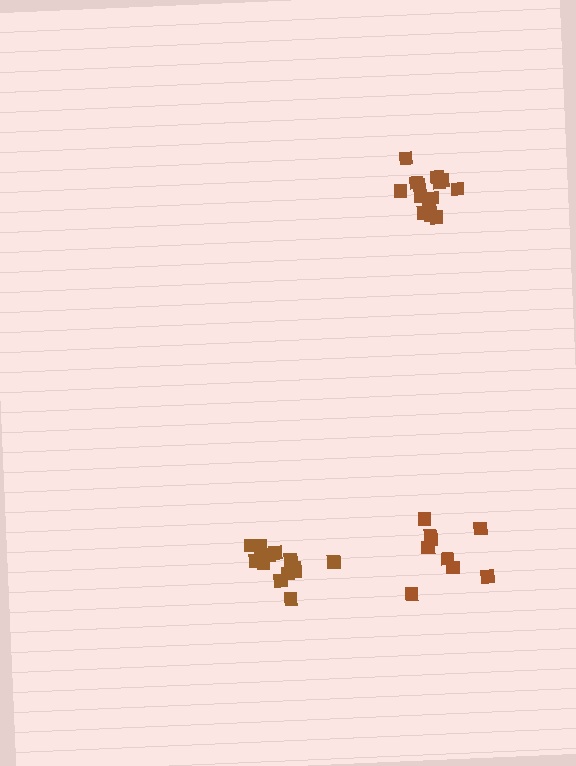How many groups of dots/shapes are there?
There are 3 groups.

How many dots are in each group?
Group 1: 13 dots, Group 2: 9 dots, Group 3: 14 dots (36 total).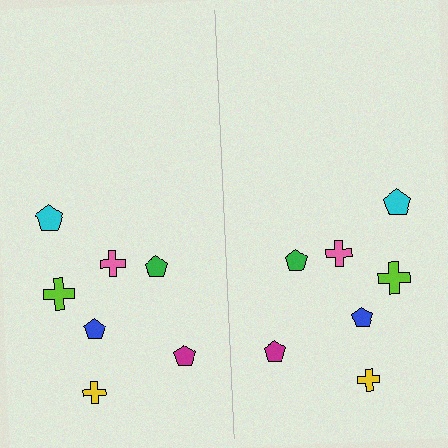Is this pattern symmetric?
Yes, this pattern has bilateral (reflection) symmetry.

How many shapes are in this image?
There are 14 shapes in this image.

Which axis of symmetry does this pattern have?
The pattern has a vertical axis of symmetry running through the center of the image.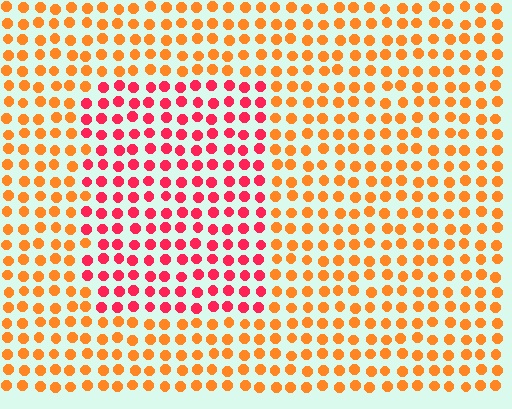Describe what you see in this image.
The image is filled with small orange elements in a uniform arrangement. A rectangle-shaped region is visible where the elements are tinted to a slightly different hue, forming a subtle color boundary.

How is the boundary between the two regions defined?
The boundary is defined purely by a slight shift in hue (about 42 degrees). Spacing, size, and orientation are identical on both sides.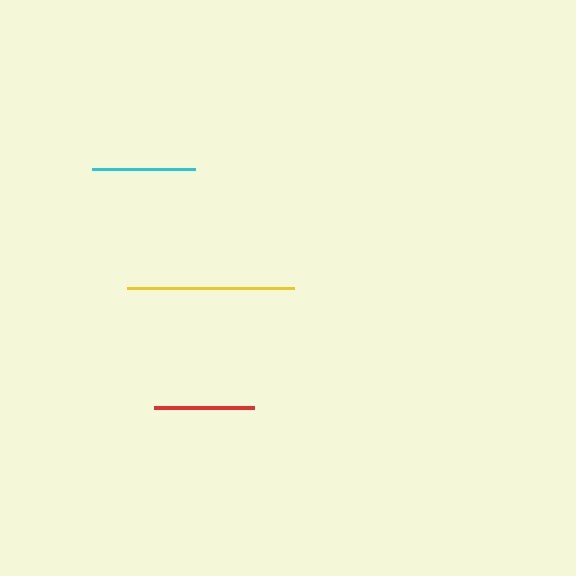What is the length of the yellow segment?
The yellow segment is approximately 167 pixels long.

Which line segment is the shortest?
The red line is the shortest at approximately 100 pixels.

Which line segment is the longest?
The yellow line is the longest at approximately 167 pixels.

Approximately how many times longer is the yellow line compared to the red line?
The yellow line is approximately 1.7 times the length of the red line.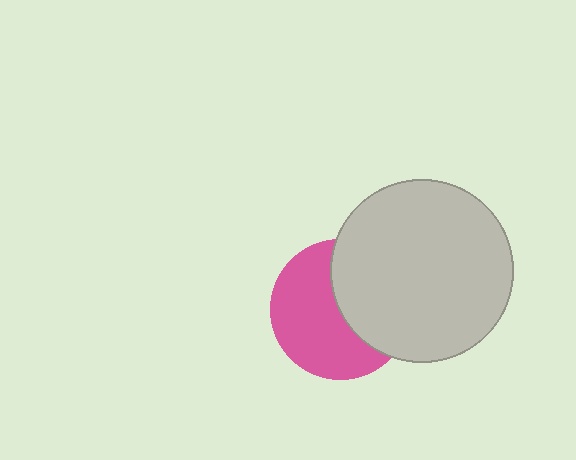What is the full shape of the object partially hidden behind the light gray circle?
The partially hidden object is a pink circle.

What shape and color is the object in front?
The object in front is a light gray circle.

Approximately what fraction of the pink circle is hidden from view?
Roughly 43% of the pink circle is hidden behind the light gray circle.